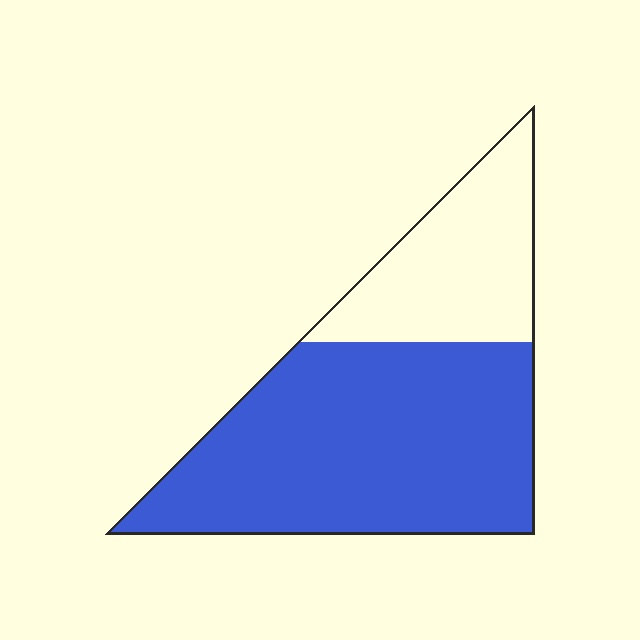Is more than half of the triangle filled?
Yes.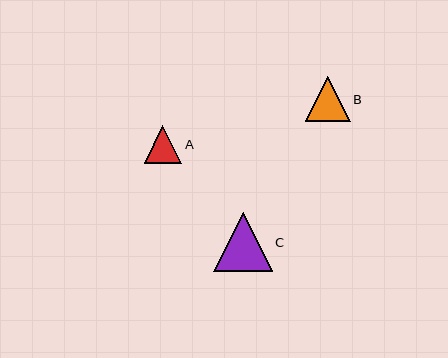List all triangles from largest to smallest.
From largest to smallest: C, B, A.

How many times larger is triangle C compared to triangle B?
Triangle C is approximately 1.3 times the size of triangle B.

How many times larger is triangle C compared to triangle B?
Triangle C is approximately 1.3 times the size of triangle B.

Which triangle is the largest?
Triangle C is the largest with a size of approximately 58 pixels.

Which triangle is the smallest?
Triangle A is the smallest with a size of approximately 38 pixels.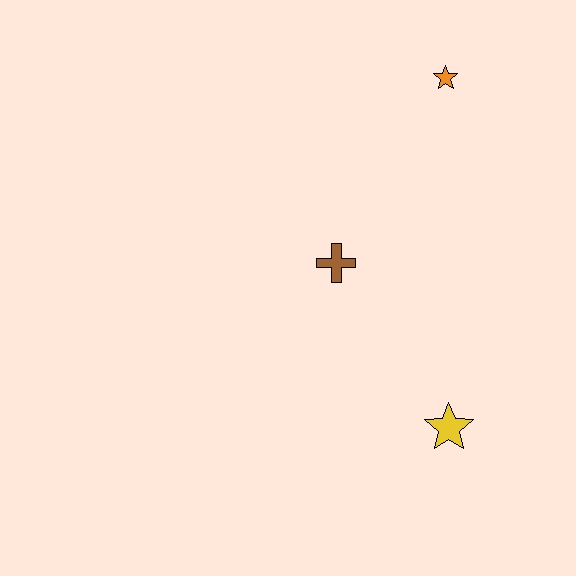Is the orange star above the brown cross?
Yes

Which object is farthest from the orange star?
The yellow star is farthest from the orange star.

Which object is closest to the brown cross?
The yellow star is closest to the brown cross.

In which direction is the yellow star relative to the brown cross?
The yellow star is below the brown cross.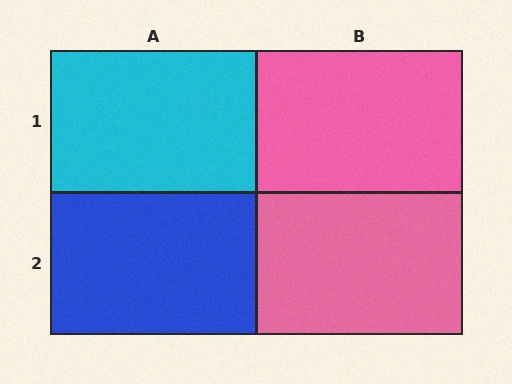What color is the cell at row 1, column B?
Pink.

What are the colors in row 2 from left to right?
Blue, pink.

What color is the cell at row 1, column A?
Cyan.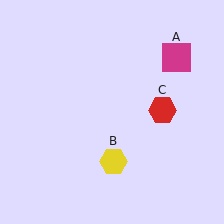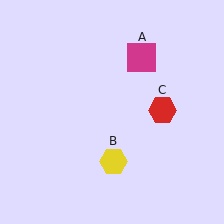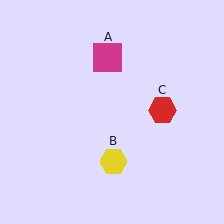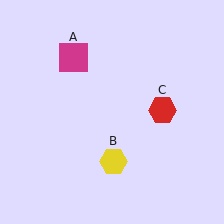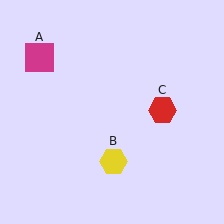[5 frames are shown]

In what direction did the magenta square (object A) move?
The magenta square (object A) moved left.